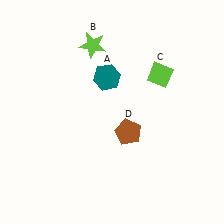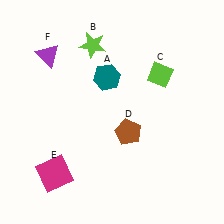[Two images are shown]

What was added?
A magenta square (E), a purple triangle (F) were added in Image 2.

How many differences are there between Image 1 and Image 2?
There are 2 differences between the two images.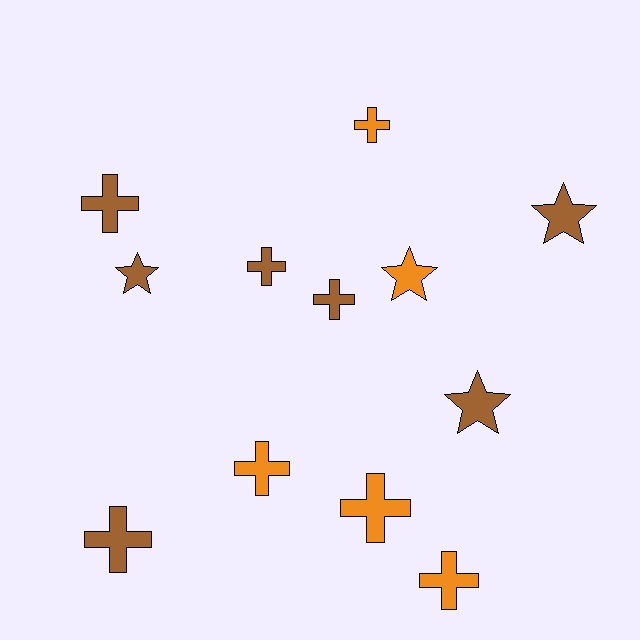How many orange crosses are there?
There are 4 orange crosses.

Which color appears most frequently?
Brown, with 7 objects.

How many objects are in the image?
There are 12 objects.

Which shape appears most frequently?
Cross, with 8 objects.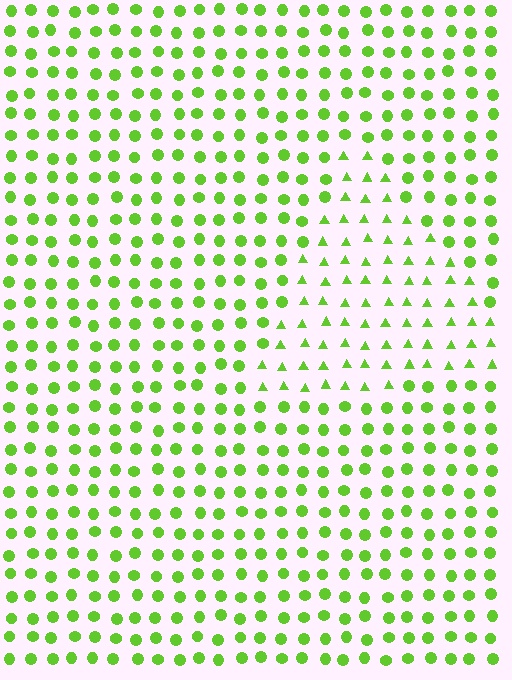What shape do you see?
I see a triangle.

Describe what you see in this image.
The image is filled with small lime elements arranged in a uniform grid. A triangle-shaped region contains triangles, while the surrounding area contains circles. The boundary is defined purely by the change in element shape.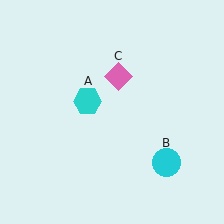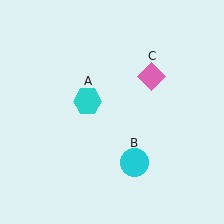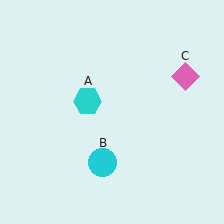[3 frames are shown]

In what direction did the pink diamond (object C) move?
The pink diamond (object C) moved right.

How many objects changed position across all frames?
2 objects changed position: cyan circle (object B), pink diamond (object C).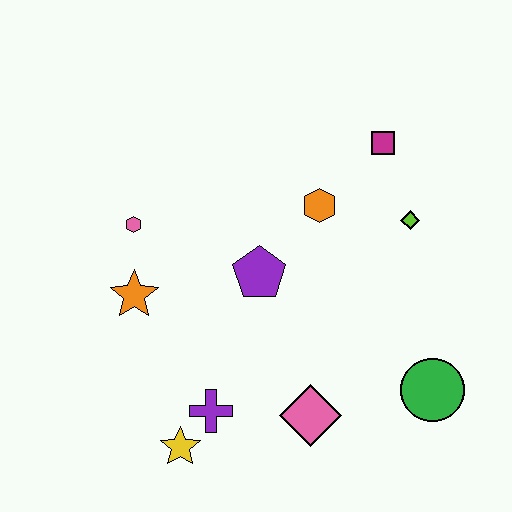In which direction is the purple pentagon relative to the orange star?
The purple pentagon is to the right of the orange star.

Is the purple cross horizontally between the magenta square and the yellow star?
Yes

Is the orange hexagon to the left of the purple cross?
No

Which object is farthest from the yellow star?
The magenta square is farthest from the yellow star.